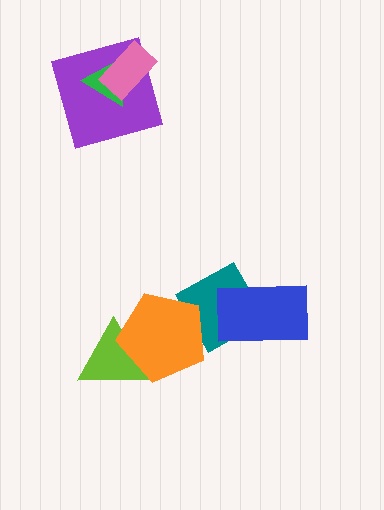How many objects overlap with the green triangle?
2 objects overlap with the green triangle.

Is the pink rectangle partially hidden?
No, no other shape covers it.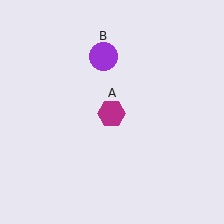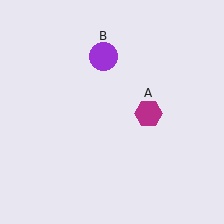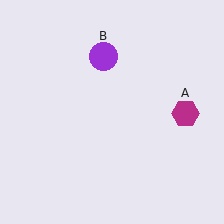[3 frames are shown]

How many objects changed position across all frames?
1 object changed position: magenta hexagon (object A).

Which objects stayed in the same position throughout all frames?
Purple circle (object B) remained stationary.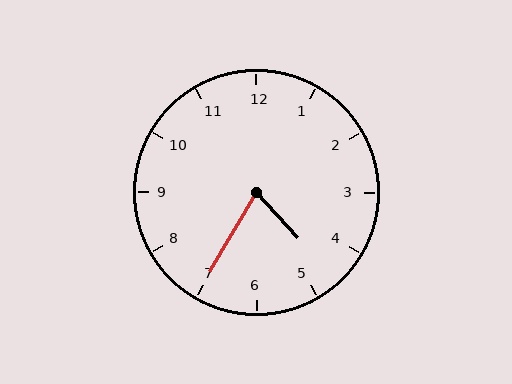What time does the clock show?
4:35.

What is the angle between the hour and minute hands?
Approximately 72 degrees.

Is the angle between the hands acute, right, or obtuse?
It is acute.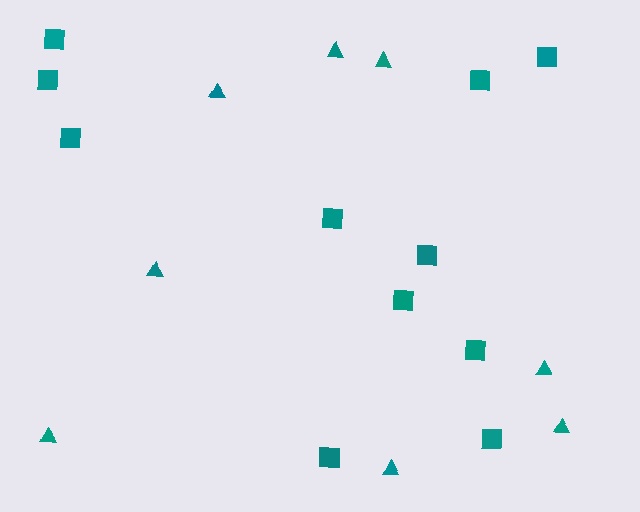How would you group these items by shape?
There are 2 groups: one group of triangles (8) and one group of squares (11).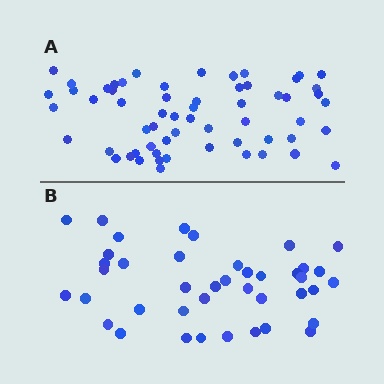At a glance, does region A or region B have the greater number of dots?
Region A (the top region) has more dots.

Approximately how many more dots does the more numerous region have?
Region A has approximately 20 more dots than region B.